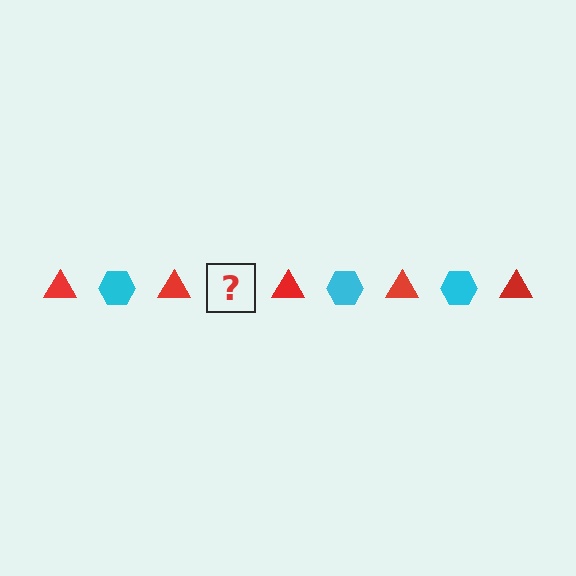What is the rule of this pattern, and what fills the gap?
The rule is that the pattern alternates between red triangle and cyan hexagon. The gap should be filled with a cyan hexagon.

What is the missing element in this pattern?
The missing element is a cyan hexagon.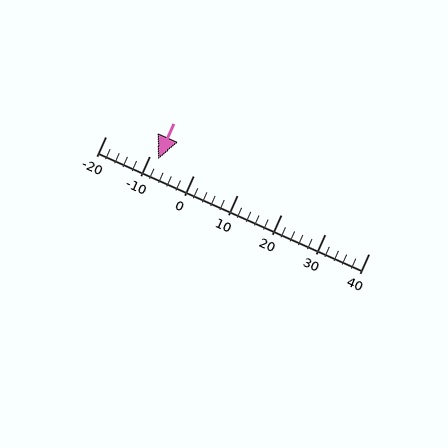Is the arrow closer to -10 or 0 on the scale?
The arrow is closer to -10.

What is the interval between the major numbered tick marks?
The major tick marks are spaced 10 units apart.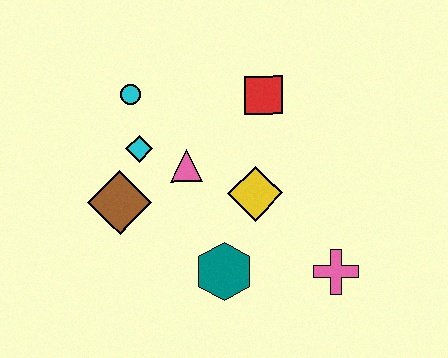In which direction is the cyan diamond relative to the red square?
The cyan diamond is to the left of the red square.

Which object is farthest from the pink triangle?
The pink cross is farthest from the pink triangle.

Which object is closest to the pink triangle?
The cyan diamond is closest to the pink triangle.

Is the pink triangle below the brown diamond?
No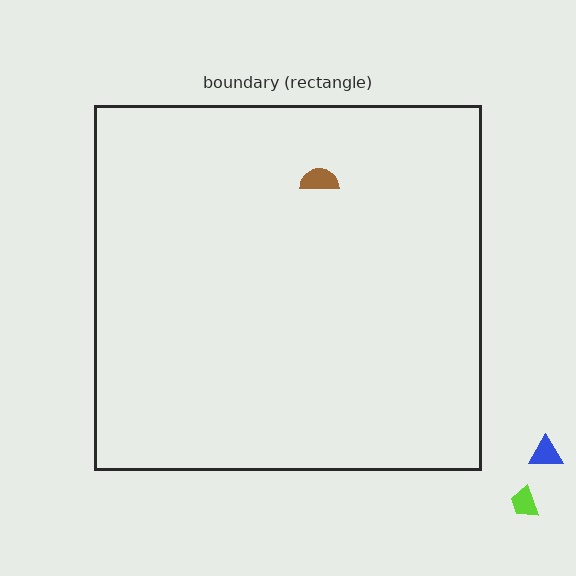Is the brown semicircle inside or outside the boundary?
Inside.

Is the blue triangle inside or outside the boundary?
Outside.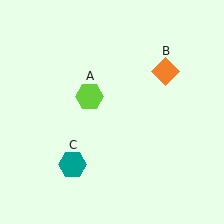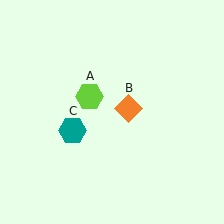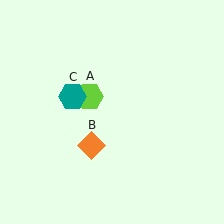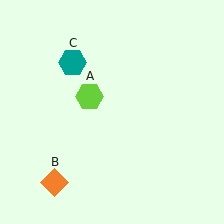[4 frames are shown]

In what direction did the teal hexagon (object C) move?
The teal hexagon (object C) moved up.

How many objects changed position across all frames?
2 objects changed position: orange diamond (object B), teal hexagon (object C).